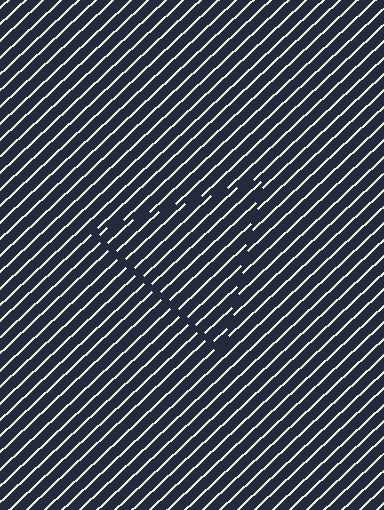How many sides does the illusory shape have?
3 sides — the line-ends trace a triangle.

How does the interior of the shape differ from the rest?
The interior of the shape contains the same grating, shifted by half a period — the contour is defined by the phase discontinuity where line-ends from the inner and outer gratings abut.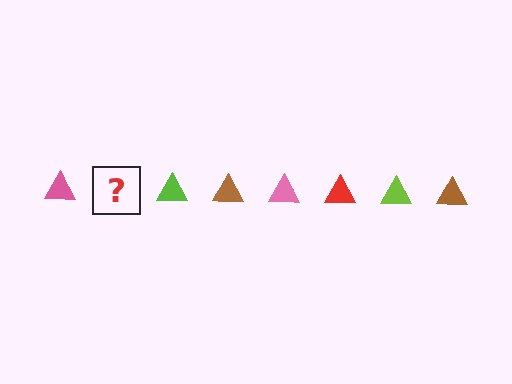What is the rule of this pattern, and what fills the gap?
The rule is that the pattern cycles through pink, red, lime, brown triangles. The gap should be filled with a red triangle.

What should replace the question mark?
The question mark should be replaced with a red triangle.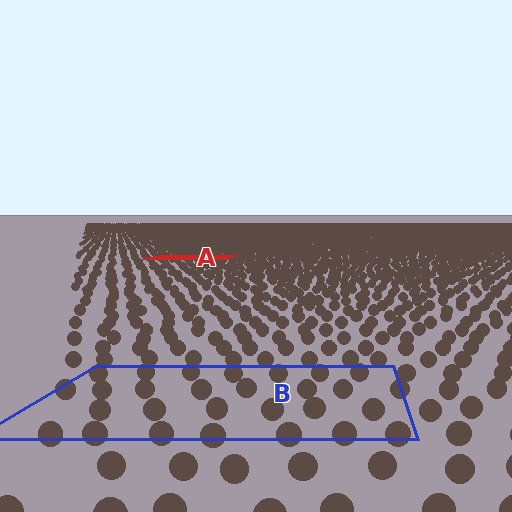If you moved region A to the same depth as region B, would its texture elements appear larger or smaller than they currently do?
They would appear larger. At a closer depth, the same texture elements are projected at a bigger on-screen size.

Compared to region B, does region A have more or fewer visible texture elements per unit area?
Region A has more texture elements per unit area — they are packed more densely because it is farther away.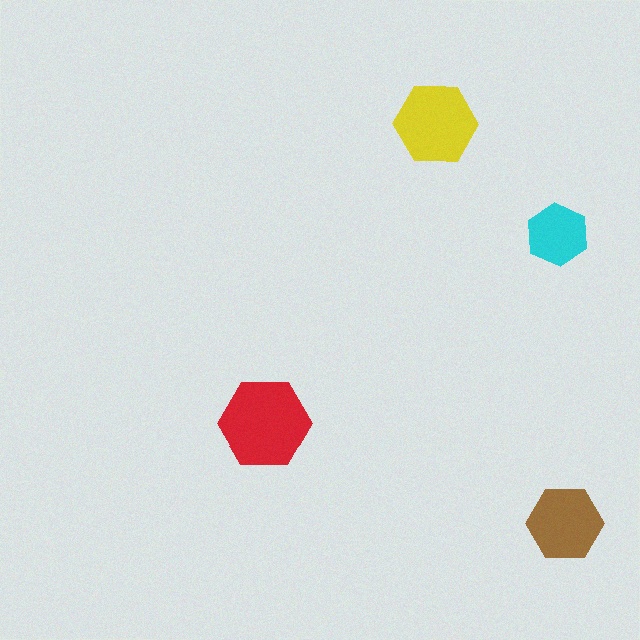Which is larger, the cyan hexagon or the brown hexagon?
The brown one.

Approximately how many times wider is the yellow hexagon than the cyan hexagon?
About 1.5 times wider.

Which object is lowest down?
The brown hexagon is bottommost.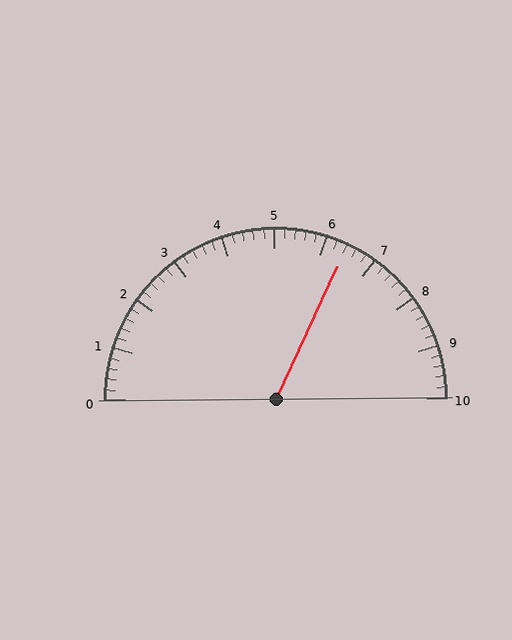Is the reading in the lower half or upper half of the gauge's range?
The reading is in the upper half of the range (0 to 10).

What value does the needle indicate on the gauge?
The needle indicates approximately 6.4.